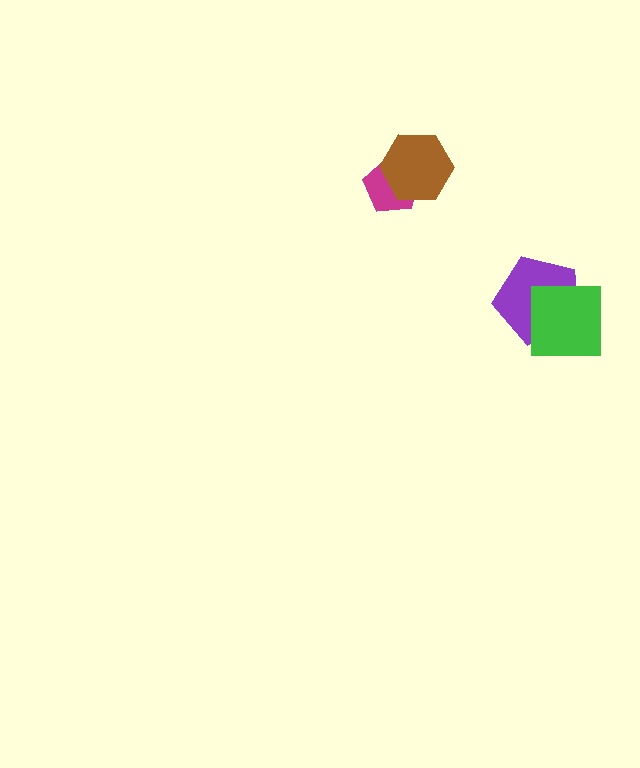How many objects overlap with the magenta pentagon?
1 object overlaps with the magenta pentagon.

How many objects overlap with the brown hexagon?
1 object overlaps with the brown hexagon.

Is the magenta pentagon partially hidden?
Yes, it is partially covered by another shape.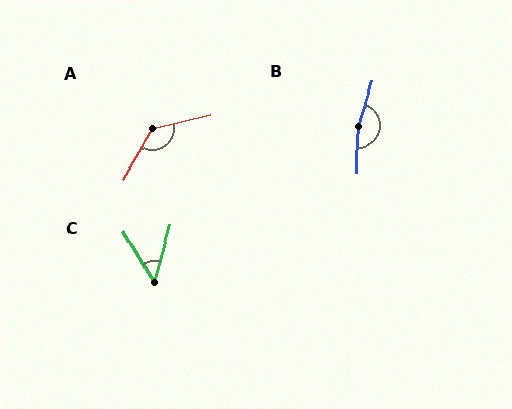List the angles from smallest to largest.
C (46°), A (134°), B (165°).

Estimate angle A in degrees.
Approximately 134 degrees.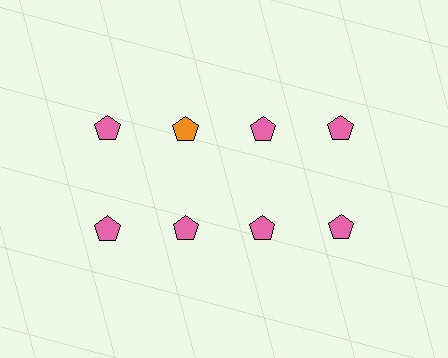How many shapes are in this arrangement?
There are 8 shapes arranged in a grid pattern.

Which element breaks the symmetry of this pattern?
The orange pentagon in the top row, second from left column breaks the symmetry. All other shapes are pink pentagons.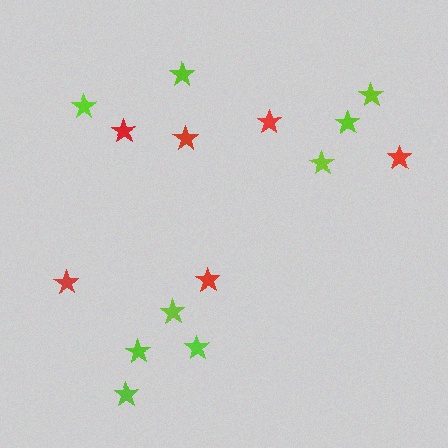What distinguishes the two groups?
There are 2 groups: one group of red stars (6) and one group of lime stars (9).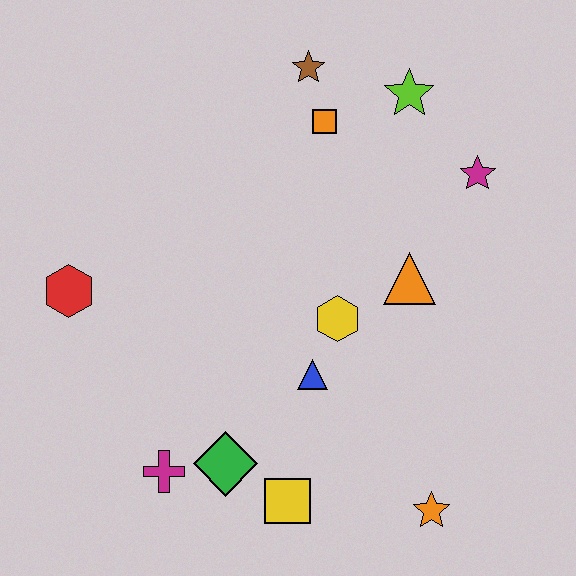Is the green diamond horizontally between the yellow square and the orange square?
No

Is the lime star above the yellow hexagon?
Yes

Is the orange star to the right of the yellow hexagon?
Yes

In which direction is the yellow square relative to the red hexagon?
The yellow square is to the right of the red hexagon.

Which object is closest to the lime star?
The orange square is closest to the lime star.